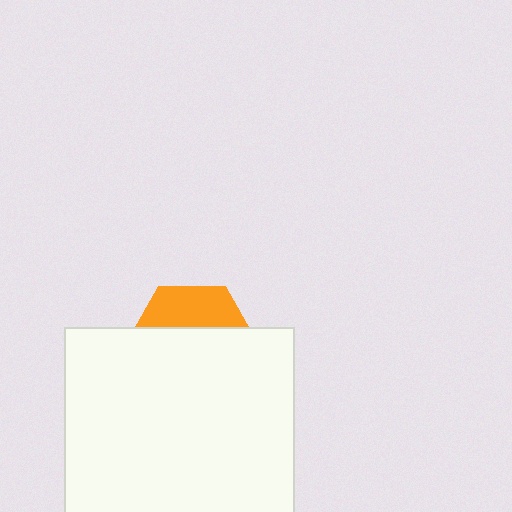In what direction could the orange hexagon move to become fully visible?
The orange hexagon could move up. That would shift it out from behind the white rectangle entirely.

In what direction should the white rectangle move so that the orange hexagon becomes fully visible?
The white rectangle should move down. That is the shortest direction to clear the overlap and leave the orange hexagon fully visible.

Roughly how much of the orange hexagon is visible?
A small part of it is visible (roughly 33%).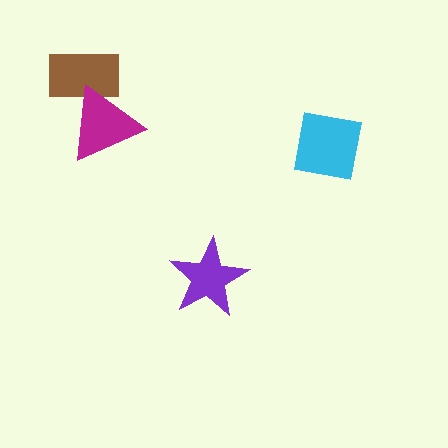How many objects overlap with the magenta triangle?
1 object overlaps with the magenta triangle.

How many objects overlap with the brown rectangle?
1 object overlaps with the brown rectangle.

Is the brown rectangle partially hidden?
Yes, it is partially covered by another shape.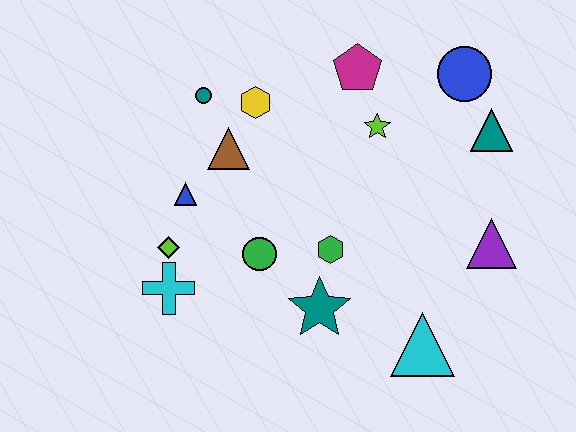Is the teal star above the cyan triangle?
Yes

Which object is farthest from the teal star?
The blue circle is farthest from the teal star.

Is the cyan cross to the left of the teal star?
Yes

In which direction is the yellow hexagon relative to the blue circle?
The yellow hexagon is to the left of the blue circle.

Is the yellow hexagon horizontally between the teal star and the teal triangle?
No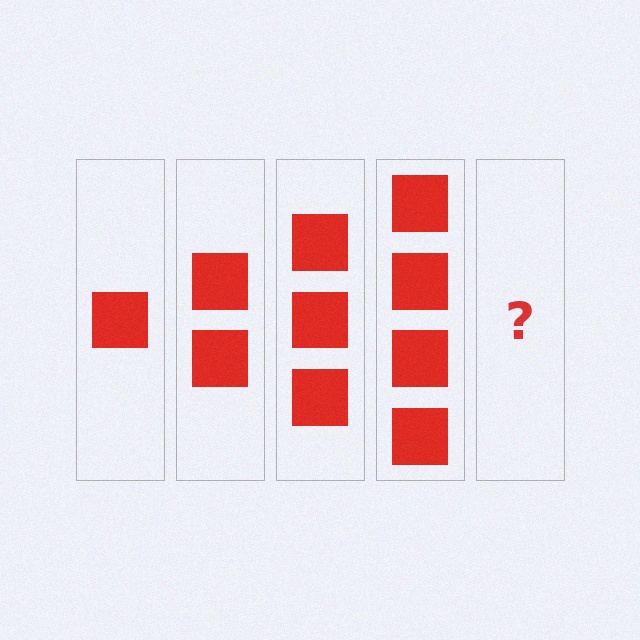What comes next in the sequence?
The next element should be 5 squares.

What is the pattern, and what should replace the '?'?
The pattern is that each step adds one more square. The '?' should be 5 squares.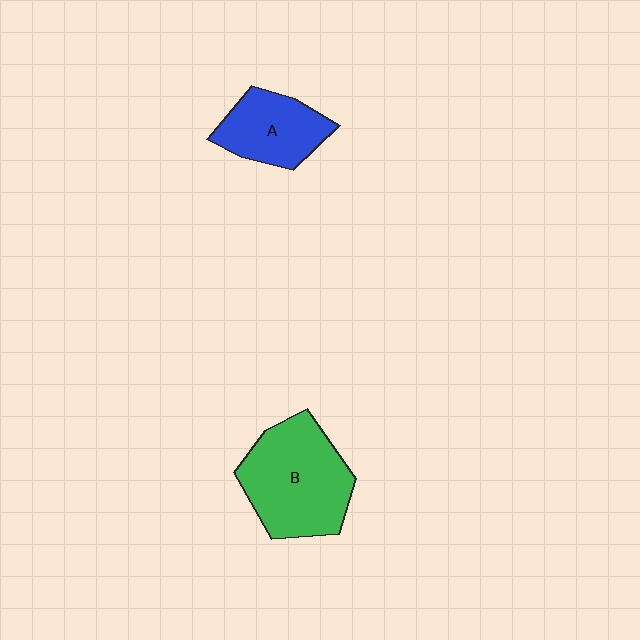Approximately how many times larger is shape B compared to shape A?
Approximately 1.6 times.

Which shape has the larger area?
Shape B (green).